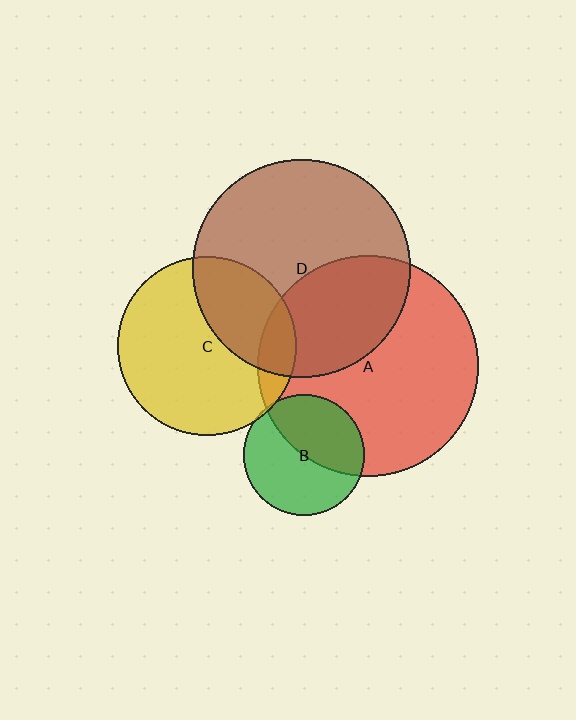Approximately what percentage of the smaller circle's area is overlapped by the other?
Approximately 5%.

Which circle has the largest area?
Circle A (red).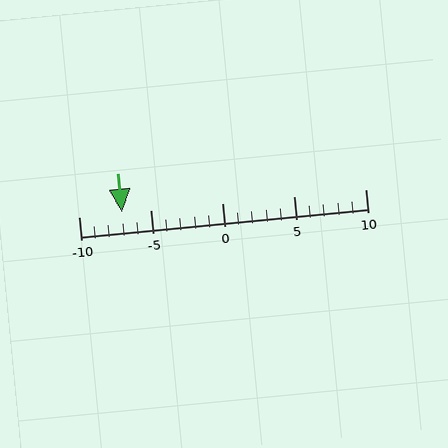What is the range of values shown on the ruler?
The ruler shows values from -10 to 10.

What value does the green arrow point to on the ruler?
The green arrow points to approximately -7.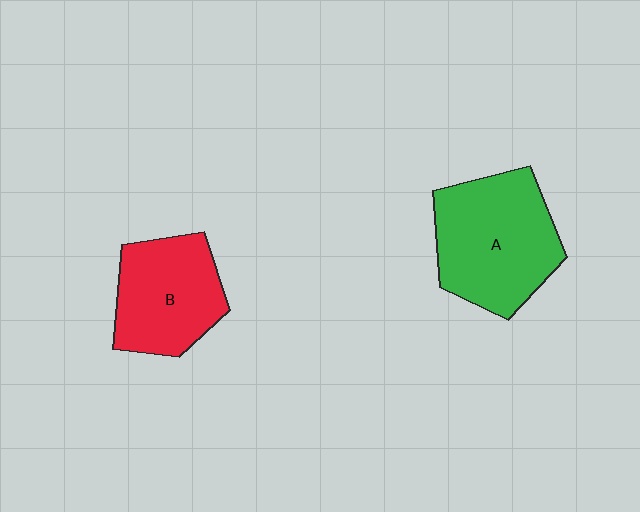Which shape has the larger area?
Shape A (green).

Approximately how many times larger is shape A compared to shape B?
Approximately 1.3 times.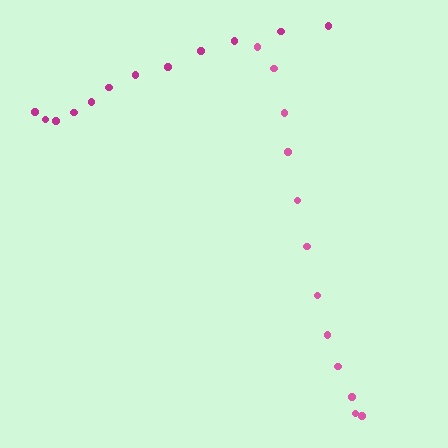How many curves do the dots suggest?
There are 2 distinct paths.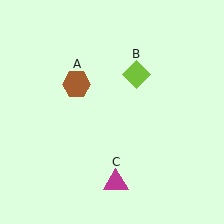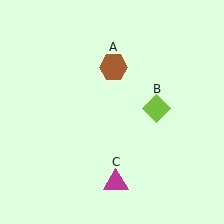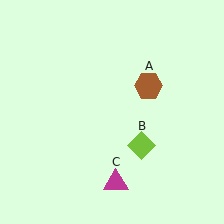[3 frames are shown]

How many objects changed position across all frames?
2 objects changed position: brown hexagon (object A), lime diamond (object B).